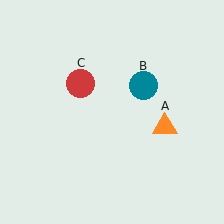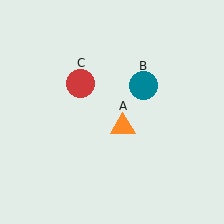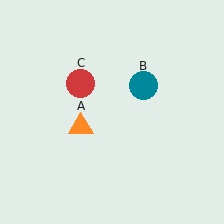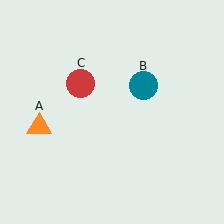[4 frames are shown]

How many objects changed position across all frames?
1 object changed position: orange triangle (object A).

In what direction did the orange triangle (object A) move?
The orange triangle (object A) moved left.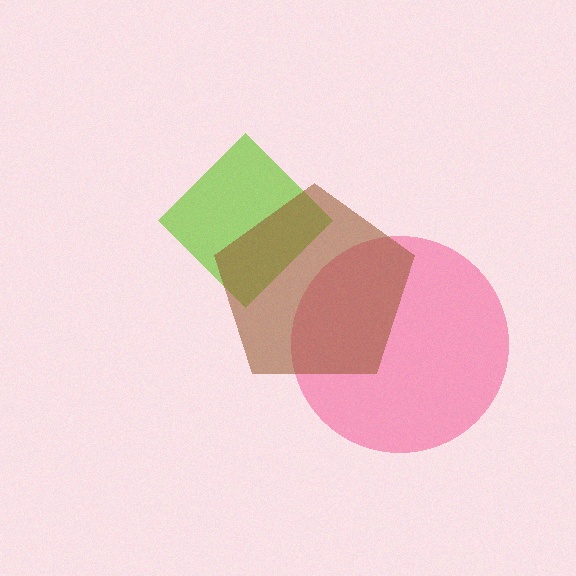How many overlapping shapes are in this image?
There are 3 overlapping shapes in the image.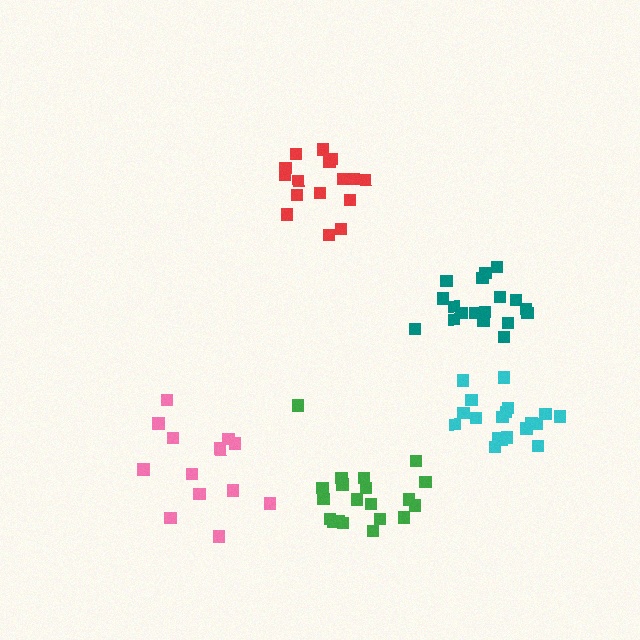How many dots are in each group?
Group 1: 16 dots, Group 2: 18 dots, Group 3: 14 dots, Group 4: 20 dots, Group 5: 19 dots (87 total).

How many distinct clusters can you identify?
There are 5 distinct clusters.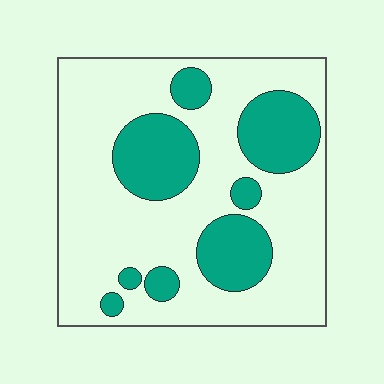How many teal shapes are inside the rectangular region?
8.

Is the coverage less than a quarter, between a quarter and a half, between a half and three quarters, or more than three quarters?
Between a quarter and a half.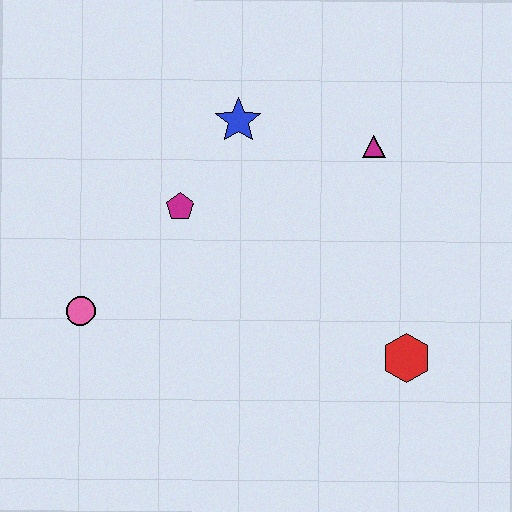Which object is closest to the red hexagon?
The magenta triangle is closest to the red hexagon.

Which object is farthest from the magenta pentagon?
The red hexagon is farthest from the magenta pentagon.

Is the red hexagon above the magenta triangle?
No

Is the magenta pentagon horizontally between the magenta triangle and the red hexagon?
No